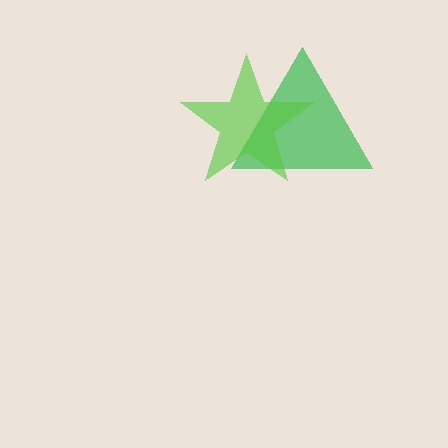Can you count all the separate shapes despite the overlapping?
Yes, there are 2 separate shapes.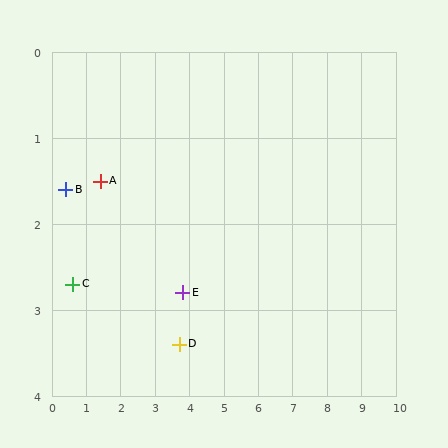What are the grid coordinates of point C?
Point C is at approximately (0.6, 2.7).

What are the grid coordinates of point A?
Point A is at approximately (1.4, 1.5).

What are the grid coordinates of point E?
Point E is at approximately (3.8, 2.8).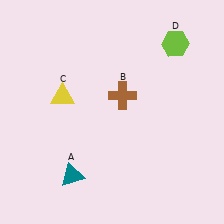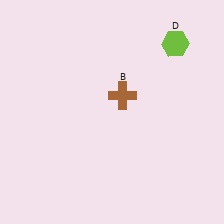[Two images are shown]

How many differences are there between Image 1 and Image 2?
There are 2 differences between the two images.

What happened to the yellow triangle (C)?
The yellow triangle (C) was removed in Image 2. It was in the top-left area of Image 1.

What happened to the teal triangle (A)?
The teal triangle (A) was removed in Image 2. It was in the bottom-left area of Image 1.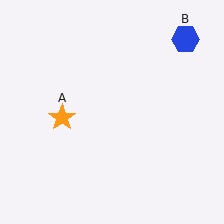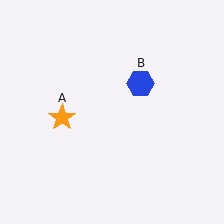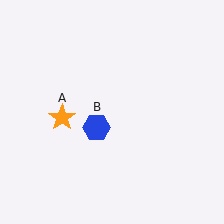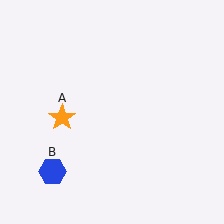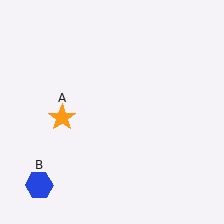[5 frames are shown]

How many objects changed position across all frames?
1 object changed position: blue hexagon (object B).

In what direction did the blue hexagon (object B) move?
The blue hexagon (object B) moved down and to the left.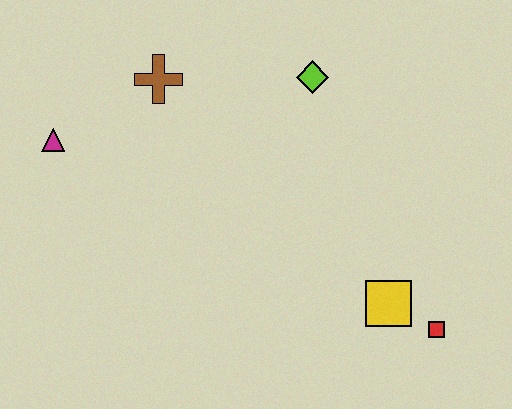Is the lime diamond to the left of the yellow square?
Yes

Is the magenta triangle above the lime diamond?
No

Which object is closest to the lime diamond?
The brown cross is closest to the lime diamond.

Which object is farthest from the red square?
The magenta triangle is farthest from the red square.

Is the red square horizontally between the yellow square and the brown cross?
No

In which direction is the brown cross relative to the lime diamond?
The brown cross is to the left of the lime diamond.